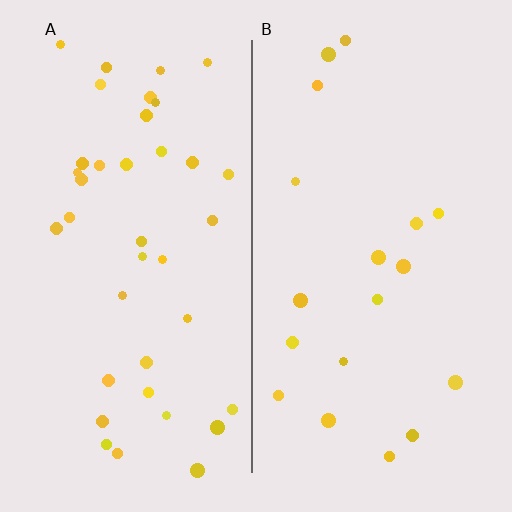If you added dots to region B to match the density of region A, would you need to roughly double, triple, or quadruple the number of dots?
Approximately double.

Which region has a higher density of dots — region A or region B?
A (the left).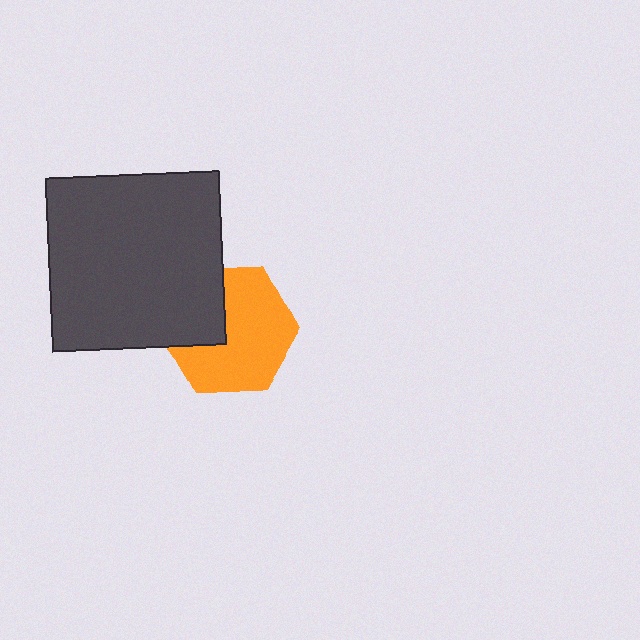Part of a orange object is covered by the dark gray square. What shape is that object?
It is a hexagon.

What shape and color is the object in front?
The object in front is a dark gray square.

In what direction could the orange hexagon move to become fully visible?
The orange hexagon could move toward the lower-right. That would shift it out from behind the dark gray square entirely.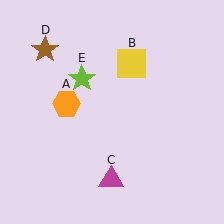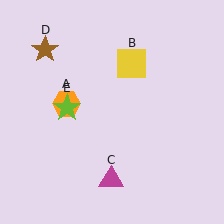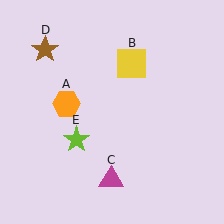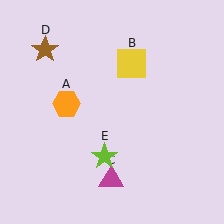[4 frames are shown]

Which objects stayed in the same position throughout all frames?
Orange hexagon (object A) and yellow square (object B) and magenta triangle (object C) and brown star (object D) remained stationary.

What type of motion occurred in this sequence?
The lime star (object E) rotated counterclockwise around the center of the scene.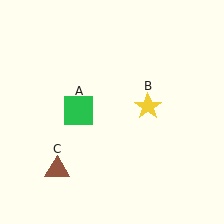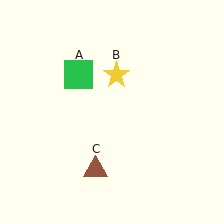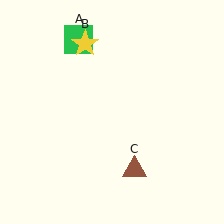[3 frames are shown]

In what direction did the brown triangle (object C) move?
The brown triangle (object C) moved right.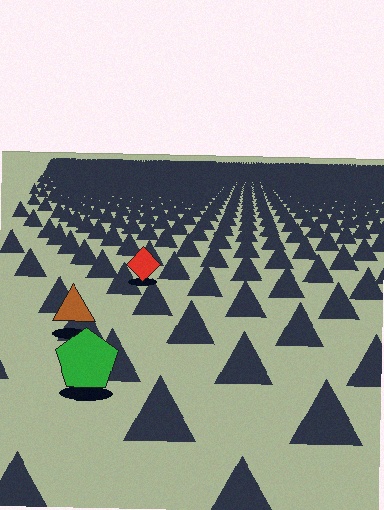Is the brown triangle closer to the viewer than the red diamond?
Yes. The brown triangle is closer — you can tell from the texture gradient: the ground texture is coarser near it.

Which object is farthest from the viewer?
The red diamond is farthest from the viewer. It appears smaller and the ground texture around it is denser.